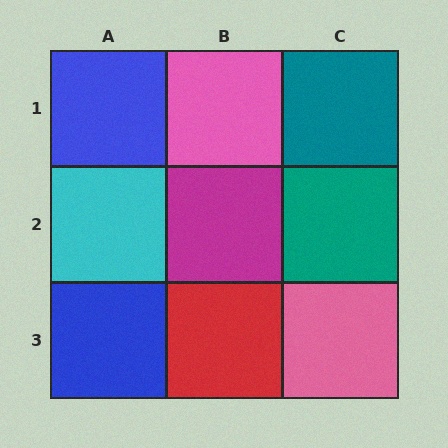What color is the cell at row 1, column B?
Pink.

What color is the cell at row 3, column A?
Blue.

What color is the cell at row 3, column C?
Pink.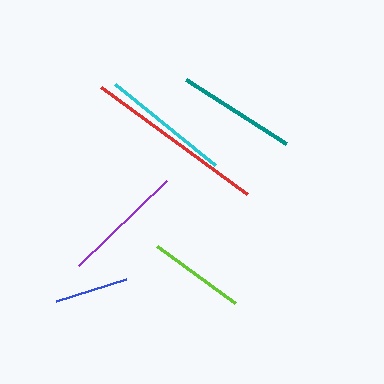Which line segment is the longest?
The red line is the longest at approximately 181 pixels.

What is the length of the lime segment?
The lime segment is approximately 97 pixels long.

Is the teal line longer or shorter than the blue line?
The teal line is longer than the blue line.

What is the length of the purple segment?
The purple segment is approximately 122 pixels long.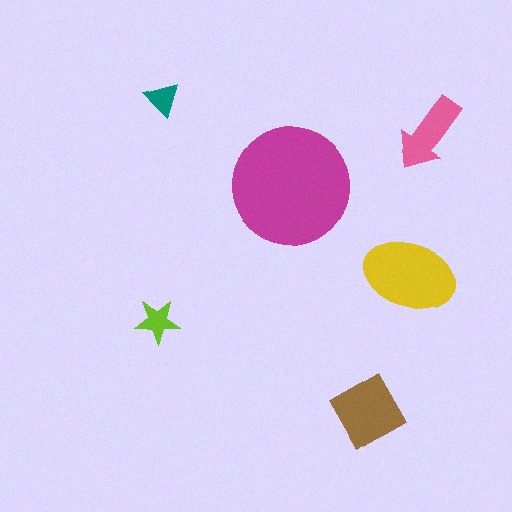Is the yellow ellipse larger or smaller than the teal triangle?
Larger.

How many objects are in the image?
There are 6 objects in the image.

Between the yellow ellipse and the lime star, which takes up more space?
The yellow ellipse.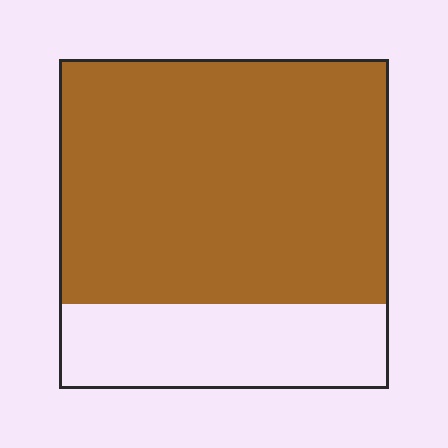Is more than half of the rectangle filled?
Yes.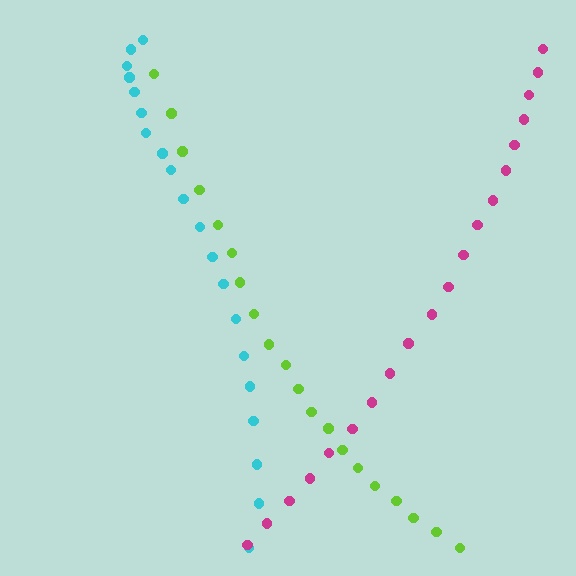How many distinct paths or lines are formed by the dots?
There are 3 distinct paths.